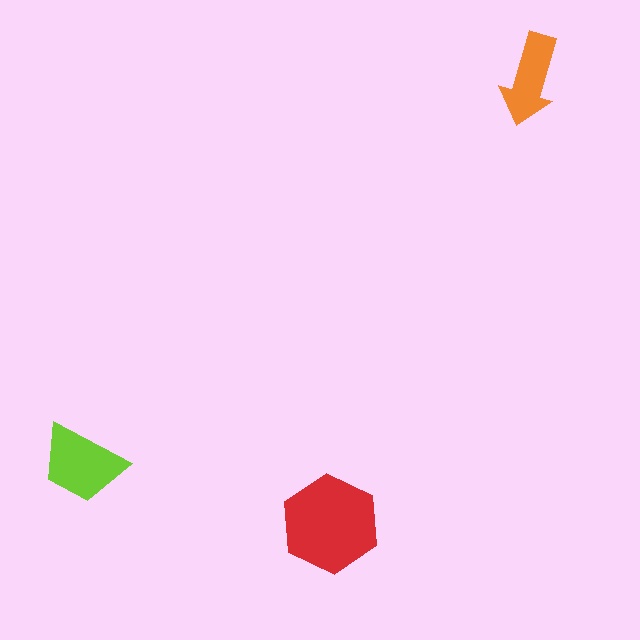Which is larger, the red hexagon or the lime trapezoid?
The red hexagon.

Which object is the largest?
The red hexagon.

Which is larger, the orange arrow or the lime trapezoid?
The lime trapezoid.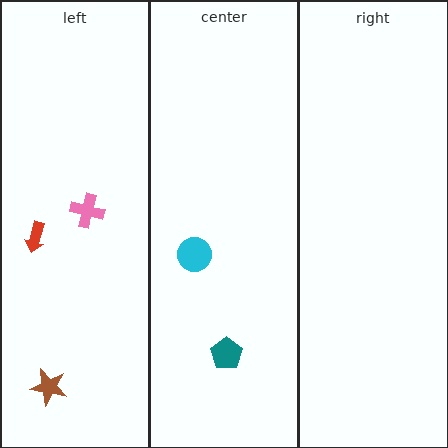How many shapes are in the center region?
2.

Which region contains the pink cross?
The left region.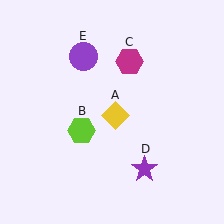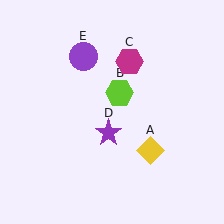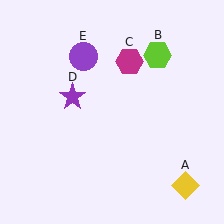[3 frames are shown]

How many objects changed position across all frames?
3 objects changed position: yellow diamond (object A), lime hexagon (object B), purple star (object D).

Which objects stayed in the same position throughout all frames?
Magenta hexagon (object C) and purple circle (object E) remained stationary.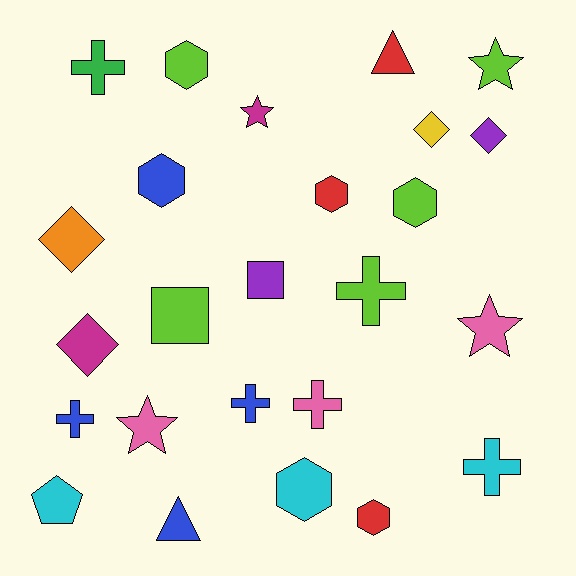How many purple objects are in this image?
There are 2 purple objects.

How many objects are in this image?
There are 25 objects.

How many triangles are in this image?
There are 2 triangles.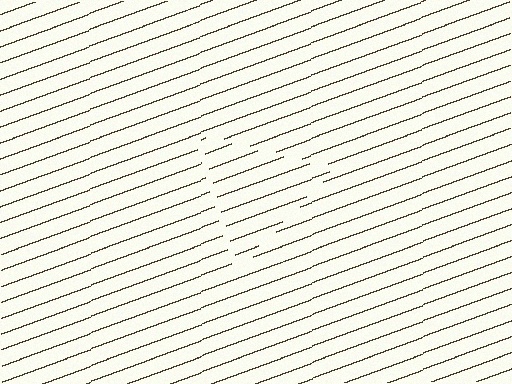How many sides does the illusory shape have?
3 sides — the line-ends trace a triangle.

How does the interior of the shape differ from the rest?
The interior of the shape contains the same grating, shifted by half a period — the contour is defined by the phase discontinuity where line-ends from the inner and outer gratings abut.